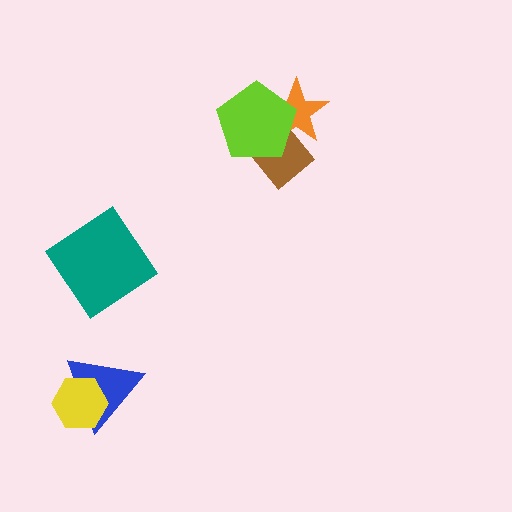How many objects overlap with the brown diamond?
2 objects overlap with the brown diamond.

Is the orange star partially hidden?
Yes, it is partially covered by another shape.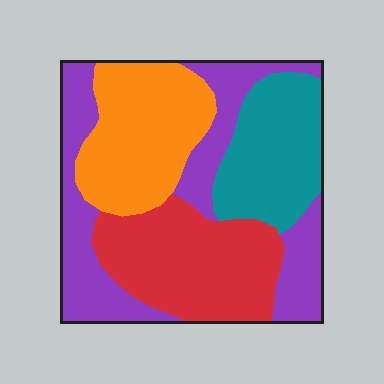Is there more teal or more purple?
Purple.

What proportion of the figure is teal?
Teal covers roughly 20% of the figure.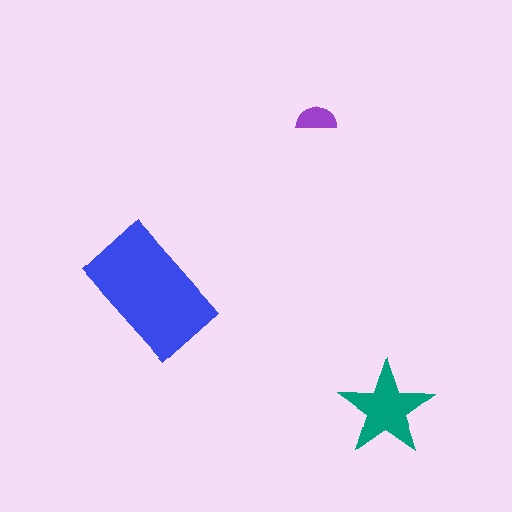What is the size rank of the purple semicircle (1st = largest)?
3rd.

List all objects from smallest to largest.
The purple semicircle, the teal star, the blue rectangle.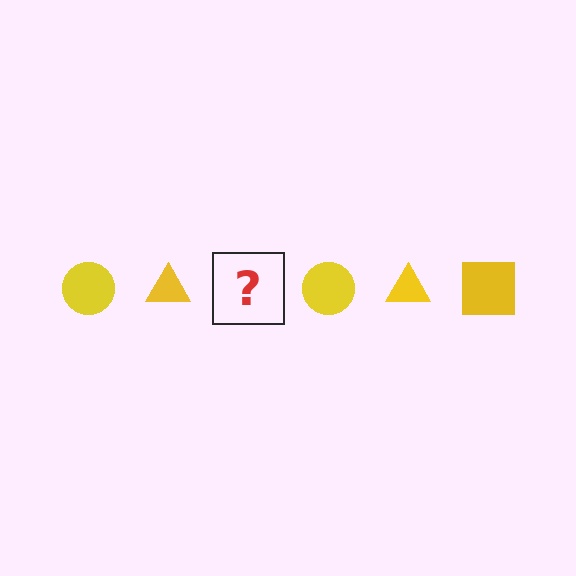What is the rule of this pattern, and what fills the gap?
The rule is that the pattern cycles through circle, triangle, square shapes in yellow. The gap should be filled with a yellow square.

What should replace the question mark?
The question mark should be replaced with a yellow square.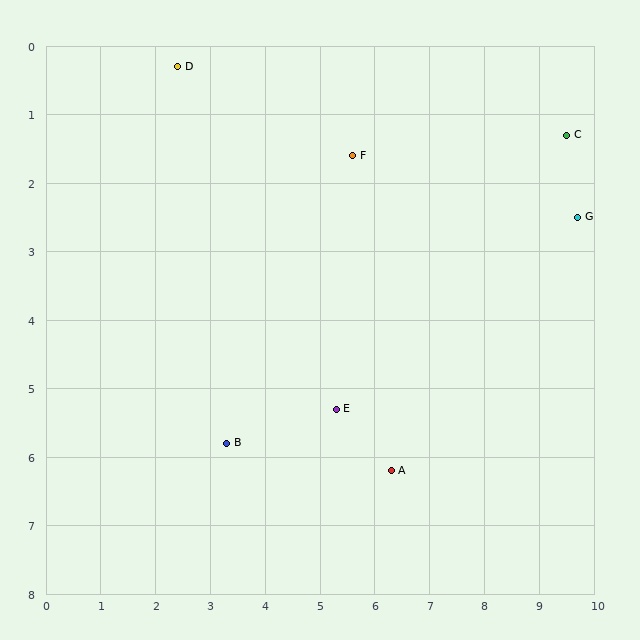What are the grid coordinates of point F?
Point F is at approximately (5.6, 1.6).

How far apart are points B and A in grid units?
Points B and A are about 3.0 grid units apart.